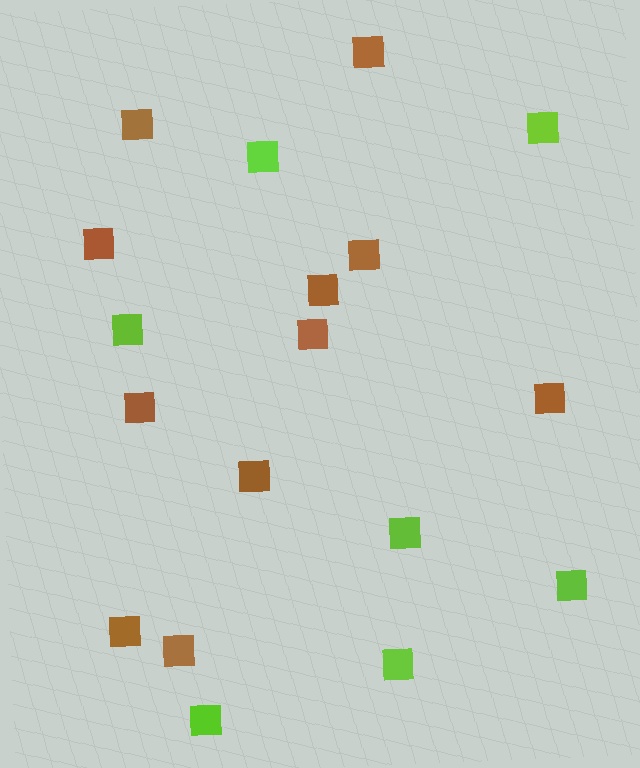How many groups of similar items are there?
There are 2 groups: one group of brown squares (11) and one group of lime squares (7).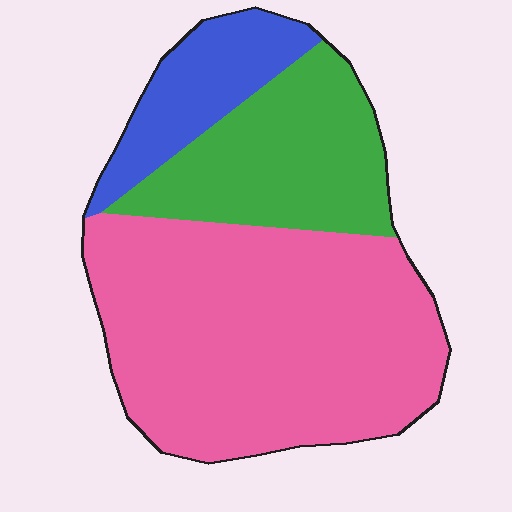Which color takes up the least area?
Blue, at roughly 15%.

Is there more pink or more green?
Pink.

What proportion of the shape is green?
Green covers 26% of the shape.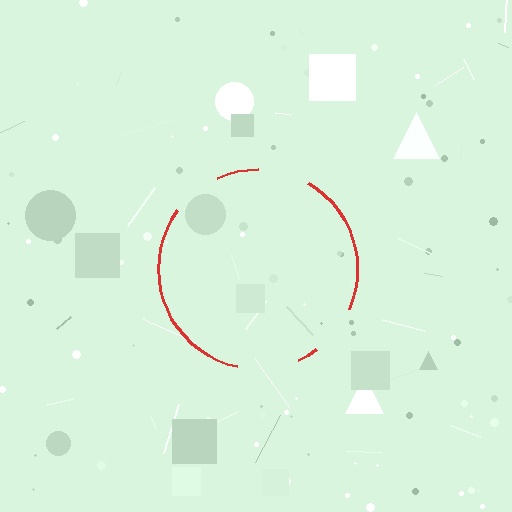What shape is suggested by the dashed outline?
The dashed outline suggests a circle.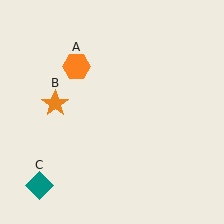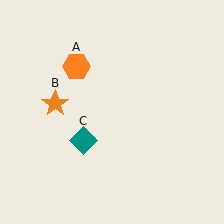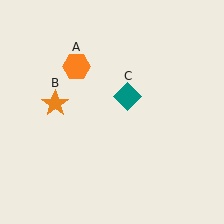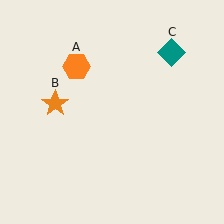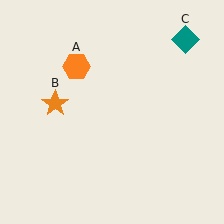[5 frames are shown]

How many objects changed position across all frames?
1 object changed position: teal diamond (object C).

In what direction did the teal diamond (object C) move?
The teal diamond (object C) moved up and to the right.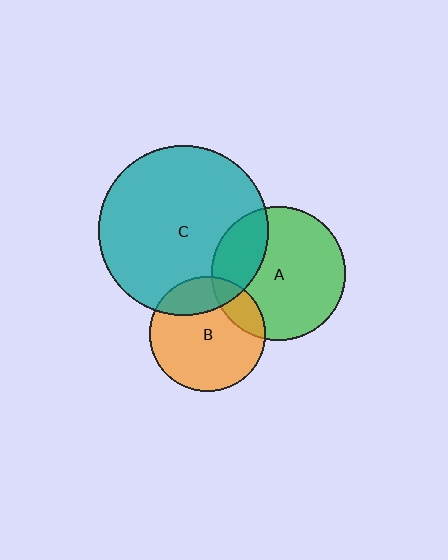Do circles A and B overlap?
Yes.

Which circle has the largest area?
Circle C (teal).